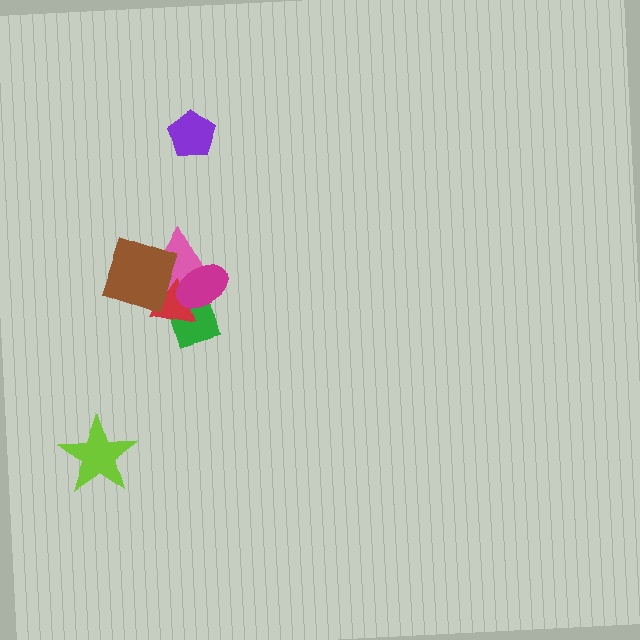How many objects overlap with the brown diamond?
3 objects overlap with the brown diamond.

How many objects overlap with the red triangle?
4 objects overlap with the red triangle.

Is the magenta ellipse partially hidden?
Yes, it is partially covered by another shape.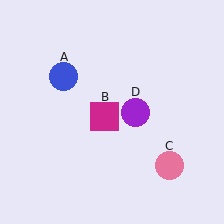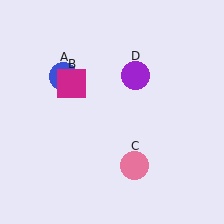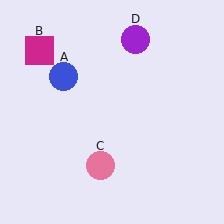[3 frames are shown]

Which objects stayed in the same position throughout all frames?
Blue circle (object A) remained stationary.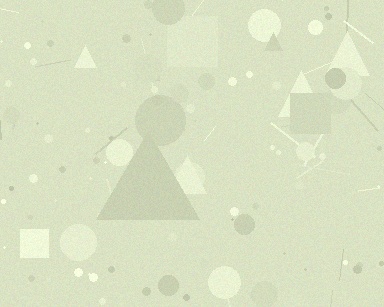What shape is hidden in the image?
A triangle is hidden in the image.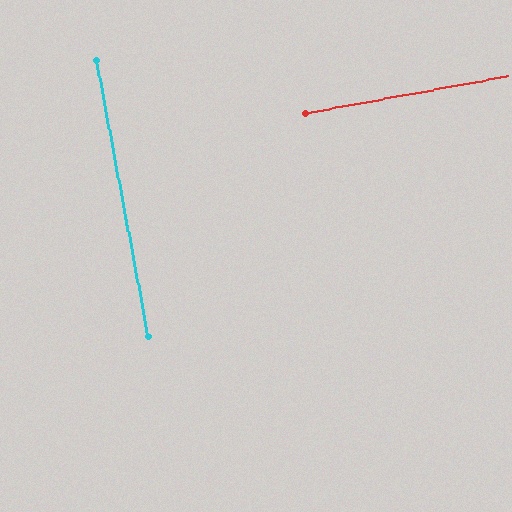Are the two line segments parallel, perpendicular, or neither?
Perpendicular — they meet at approximately 90°.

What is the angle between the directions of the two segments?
Approximately 90 degrees.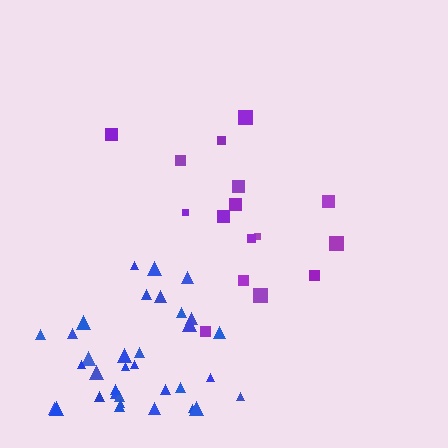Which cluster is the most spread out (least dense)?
Purple.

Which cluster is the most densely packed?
Blue.